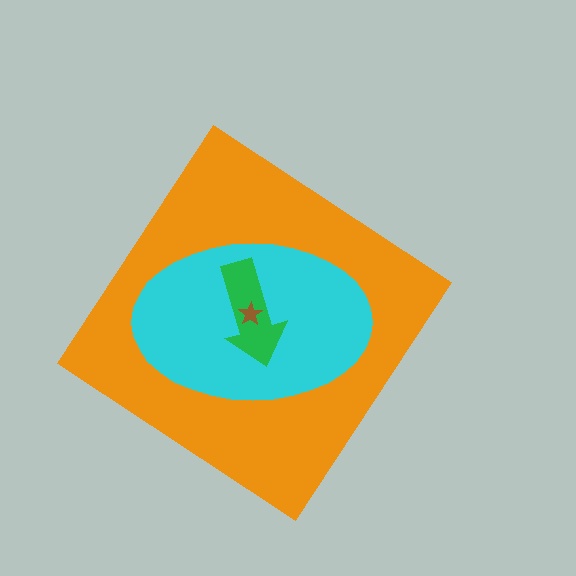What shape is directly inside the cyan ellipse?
The green arrow.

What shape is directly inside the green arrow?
The brown star.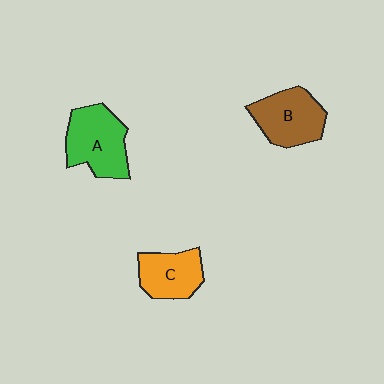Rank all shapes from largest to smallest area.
From largest to smallest: A (green), B (brown), C (orange).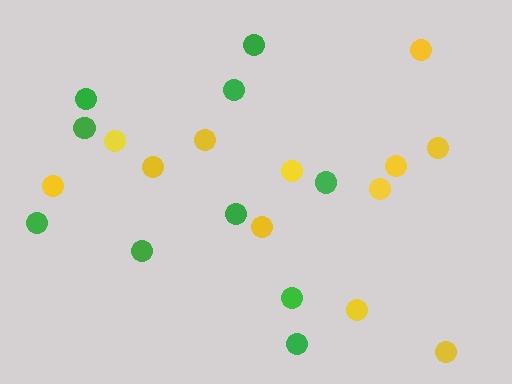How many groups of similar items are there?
There are 2 groups: one group of yellow circles (12) and one group of green circles (10).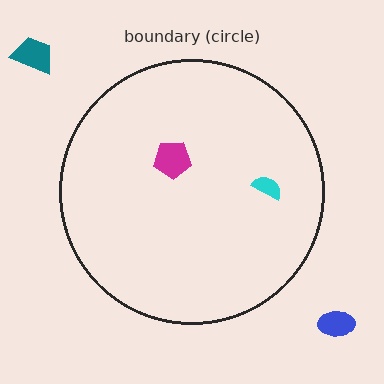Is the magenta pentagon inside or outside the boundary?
Inside.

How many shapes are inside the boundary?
2 inside, 2 outside.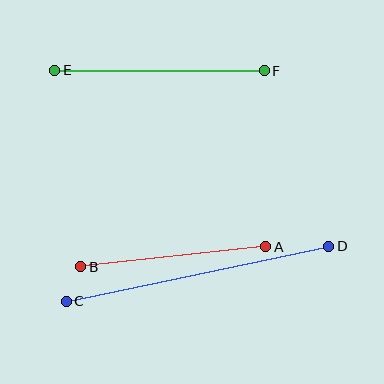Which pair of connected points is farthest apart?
Points C and D are farthest apart.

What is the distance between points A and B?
The distance is approximately 186 pixels.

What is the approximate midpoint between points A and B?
The midpoint is at approximately (173, 257) pixels.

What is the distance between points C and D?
The distance is approximately 268 pixels.